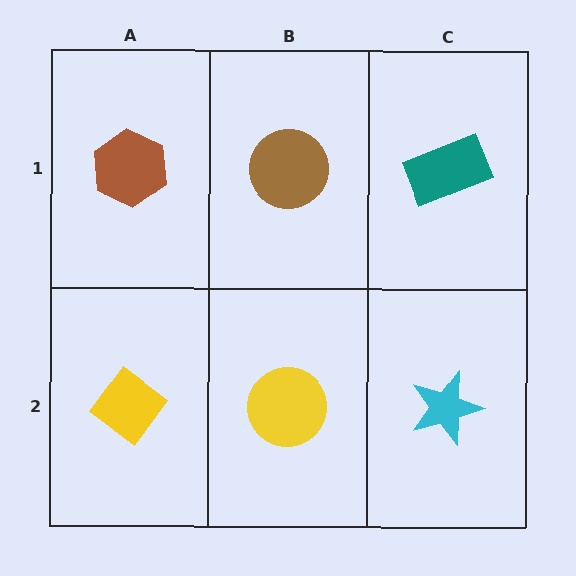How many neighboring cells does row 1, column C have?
2.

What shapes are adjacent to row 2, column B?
A brown circle (row 1, column B), a yellow diamond (row 2, column A), a cyan star (row 2, column C).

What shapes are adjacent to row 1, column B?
A yellow circle (row 2, column B), a brown hexagon (row 1, column A), a teal rectangle (row 1, column C).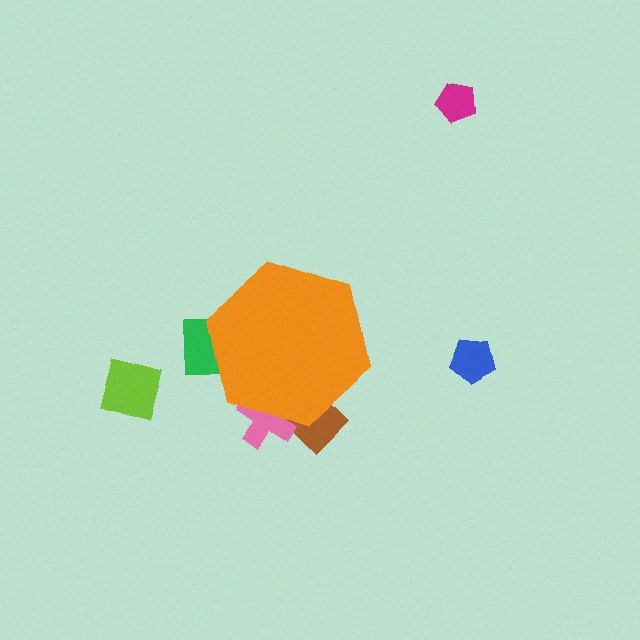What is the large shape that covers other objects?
An orange hexagon.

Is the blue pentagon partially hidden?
No, the blue pentagon is fully visible.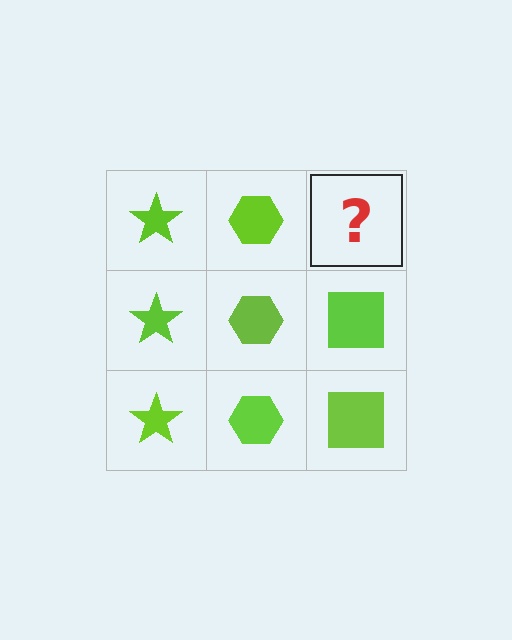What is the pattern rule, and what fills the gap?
The rule is that each column has a consistent shape. The gap should be filled with a lime square.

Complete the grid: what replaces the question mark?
The question mark should be replaced with a lime square.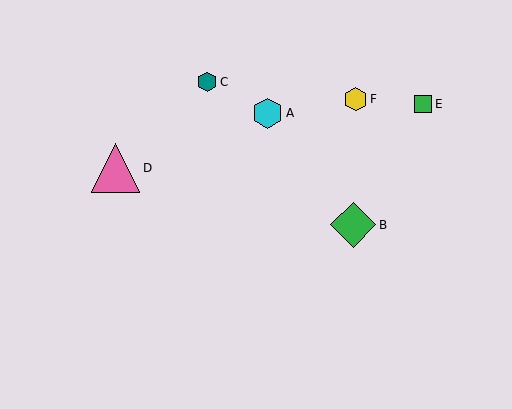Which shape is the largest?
The pink triangle (labeled D) is the largest.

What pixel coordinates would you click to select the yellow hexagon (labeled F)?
Click at (355, 99) to select the yellow hexagon F.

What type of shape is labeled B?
Shape B is a green diamond.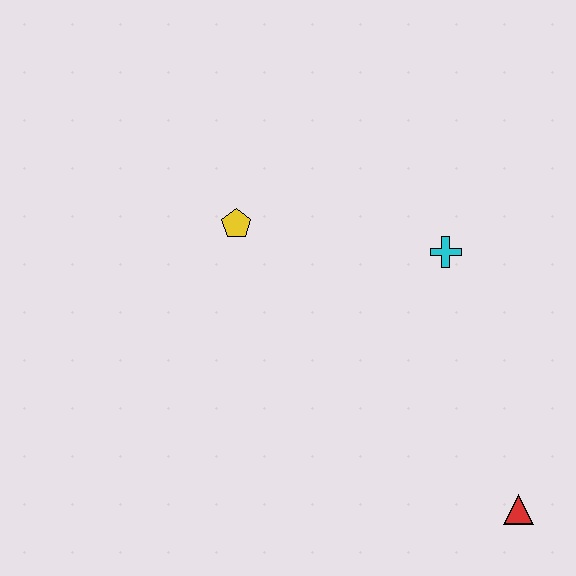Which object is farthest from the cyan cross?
The red triangle is farthest from the cyan cross.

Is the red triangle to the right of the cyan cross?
Yes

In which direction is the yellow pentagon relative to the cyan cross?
The yellow pentagon is to the left of the cyan cross.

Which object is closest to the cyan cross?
The yellow pentagon is closest to the cyan cross.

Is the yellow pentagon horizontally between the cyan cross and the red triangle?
No